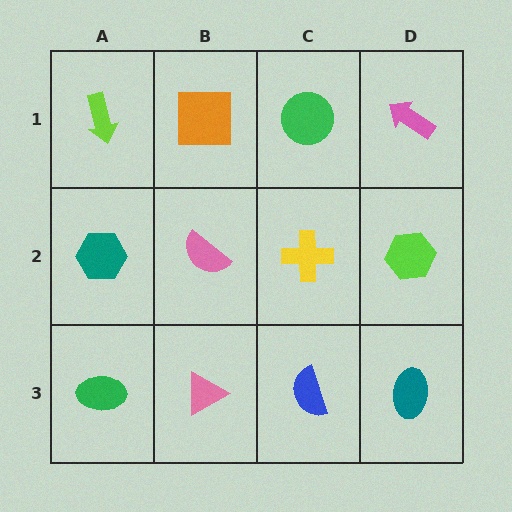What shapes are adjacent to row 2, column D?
A pink arrow (row 1, column D), a teal ellipse (row 3, column D), a yellow cross (row 2, column C).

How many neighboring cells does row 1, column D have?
2.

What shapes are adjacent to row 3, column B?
A pink semicircle (row 2, column B), a green ellipse (row 3, column A), a blue semicircle (row 3, column C).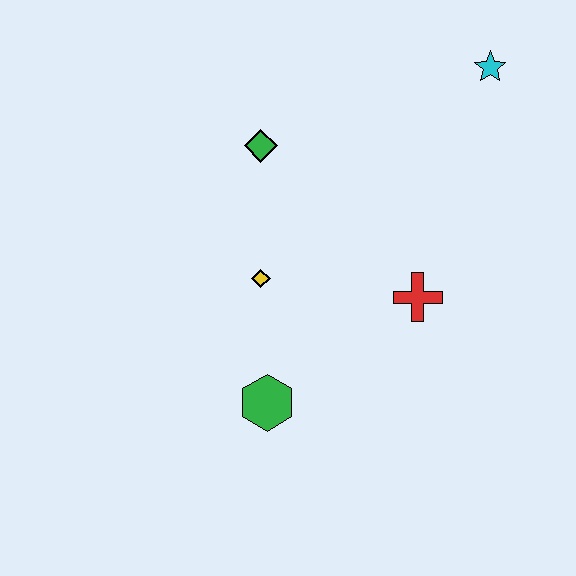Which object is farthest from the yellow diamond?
The cyan star is farthest from the yellow diamond.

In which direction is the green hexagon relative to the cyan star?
The green hexagon is below the cyan star.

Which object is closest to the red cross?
The yellow diamond is closest to the red cross.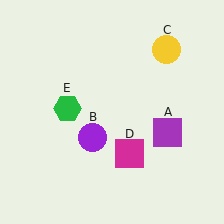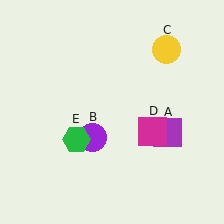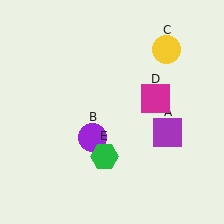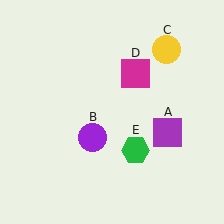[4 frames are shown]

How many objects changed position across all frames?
2 objects changed position: magenta square (object D), green hexagon (object E).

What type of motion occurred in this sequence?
The magenta square (object D), green hexagon (object E) rotated counterclockwise around the center of the scene.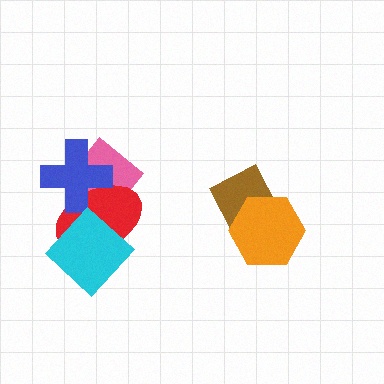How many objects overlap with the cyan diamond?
1 object overlaps with the cyan diamond.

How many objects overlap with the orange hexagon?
1 object overlaps with the orange hexagon.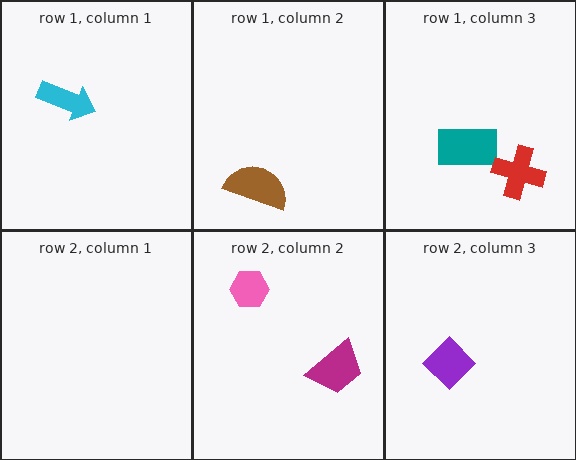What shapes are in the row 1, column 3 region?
The teal rectangle, the red cross.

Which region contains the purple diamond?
The row 2, column 3 region.